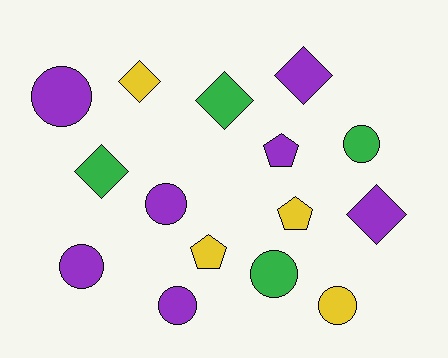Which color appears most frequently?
Purple, with 7 objects.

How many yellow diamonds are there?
There is 1 yellow diamond.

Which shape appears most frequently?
Circle, with 7 objects.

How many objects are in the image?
There are 15 objects.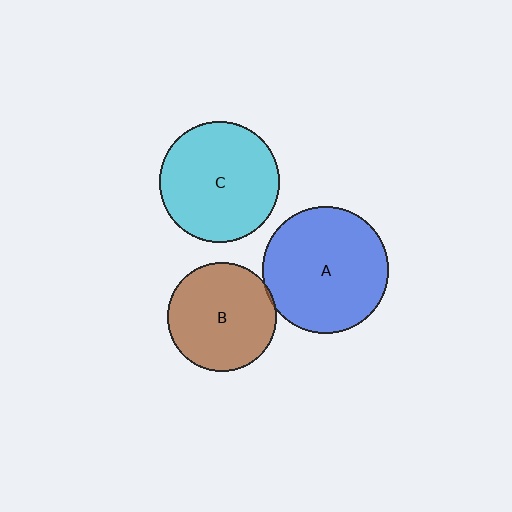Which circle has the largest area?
Circle A (blue).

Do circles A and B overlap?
Yes.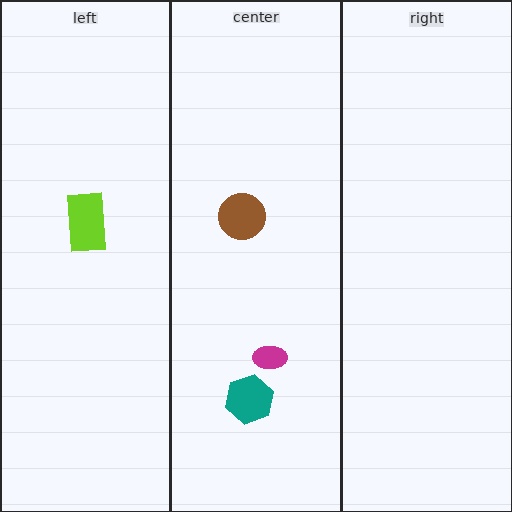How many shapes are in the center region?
3.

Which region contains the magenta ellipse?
The center region.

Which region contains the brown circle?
The center region.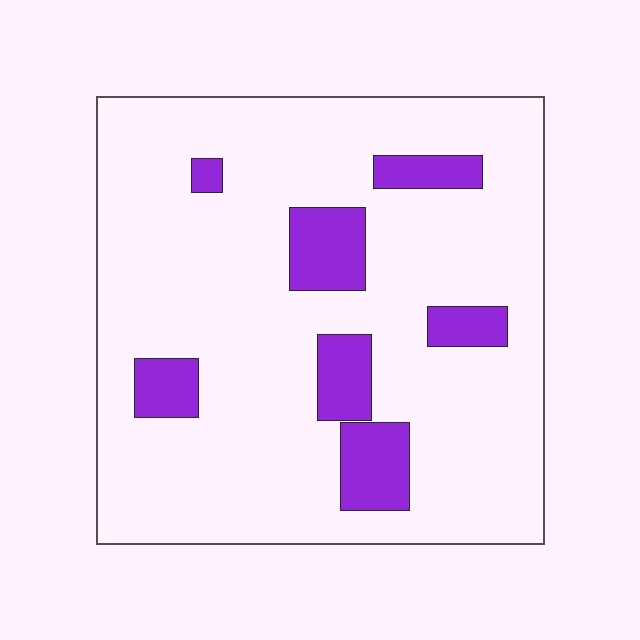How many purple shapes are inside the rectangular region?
7.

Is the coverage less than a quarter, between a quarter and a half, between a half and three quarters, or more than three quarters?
Less than a quarter.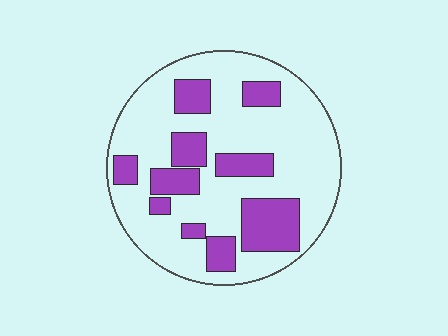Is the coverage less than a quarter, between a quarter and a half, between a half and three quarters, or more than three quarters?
Between a quarter and a half.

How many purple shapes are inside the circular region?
10.